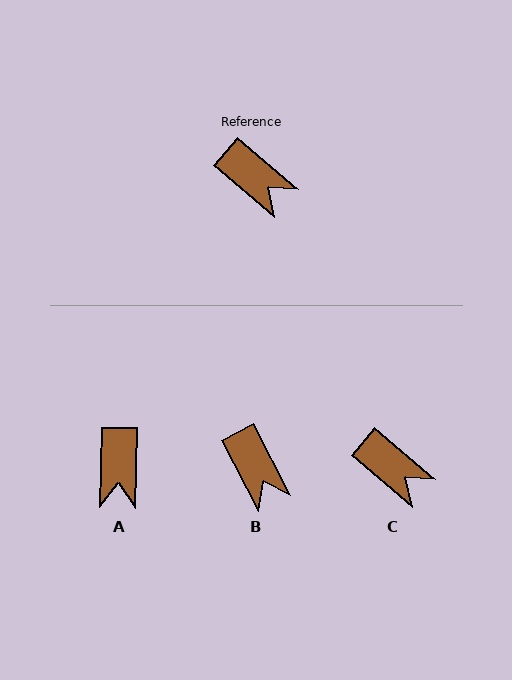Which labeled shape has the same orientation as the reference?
C.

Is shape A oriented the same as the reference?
No, it is off by about 51 degrees.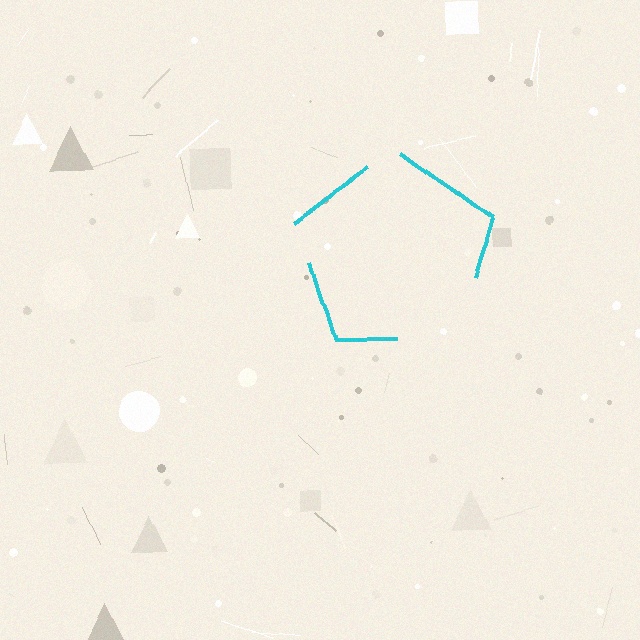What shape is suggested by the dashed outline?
The dashed outline suggests a pentagon.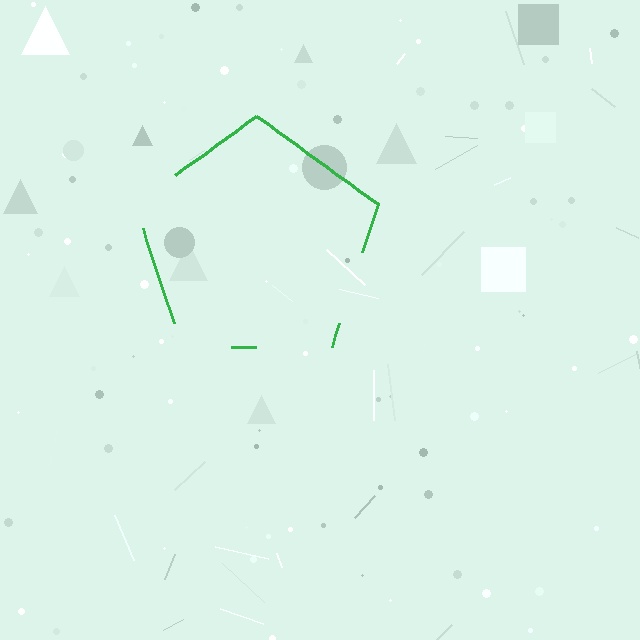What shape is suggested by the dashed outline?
The dashed outline suggests a pentagon.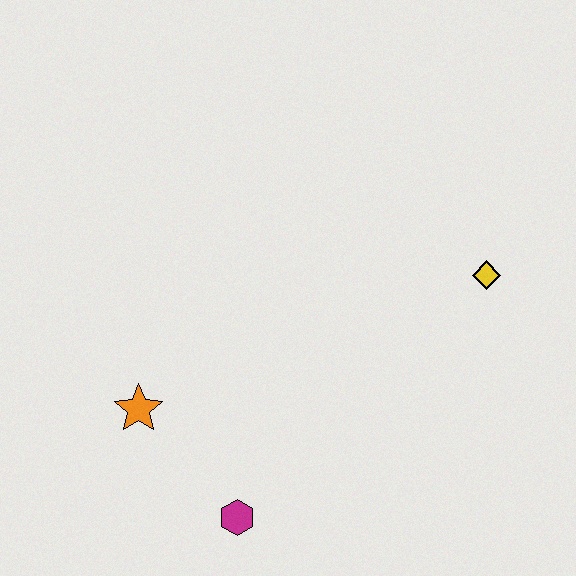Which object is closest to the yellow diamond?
The magenta hexagon is closest to the yellow diamond.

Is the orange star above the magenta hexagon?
Yes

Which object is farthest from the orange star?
The yellow diamond is farthest from the orange star.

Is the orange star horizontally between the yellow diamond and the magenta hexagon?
No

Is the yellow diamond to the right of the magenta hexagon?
Yes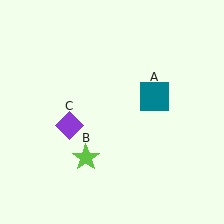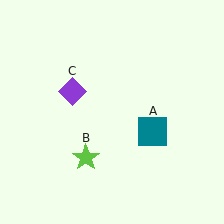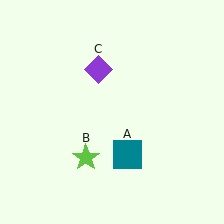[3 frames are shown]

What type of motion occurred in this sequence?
The teal square (object A), purple diamond (object C) rotated clockwise around the center of the scene.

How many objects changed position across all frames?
2 objects changed position: teal square (object A), purple diamond (object C).